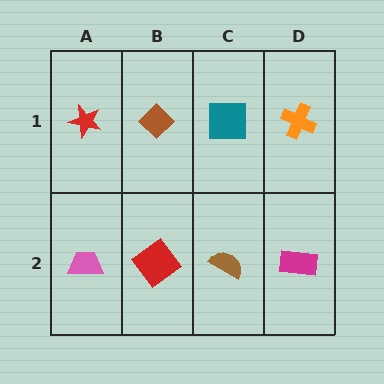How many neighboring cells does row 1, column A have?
2.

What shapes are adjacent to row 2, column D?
An orange cross (row 1, column D), a brown semicircle (row 2, column C).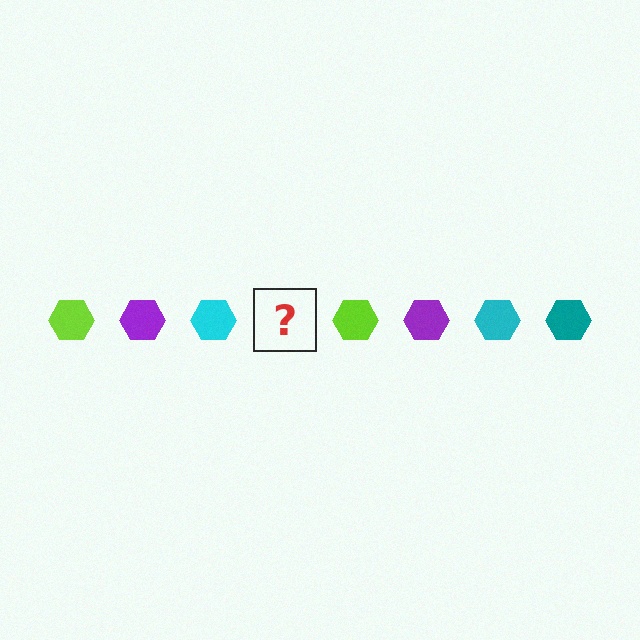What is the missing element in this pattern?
The missing element is a teal hexagon.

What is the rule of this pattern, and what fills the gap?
The rule is that the pattern cycles through lime, purple, cyan, teal hexagons. The gap should be filled with a teal hexagon.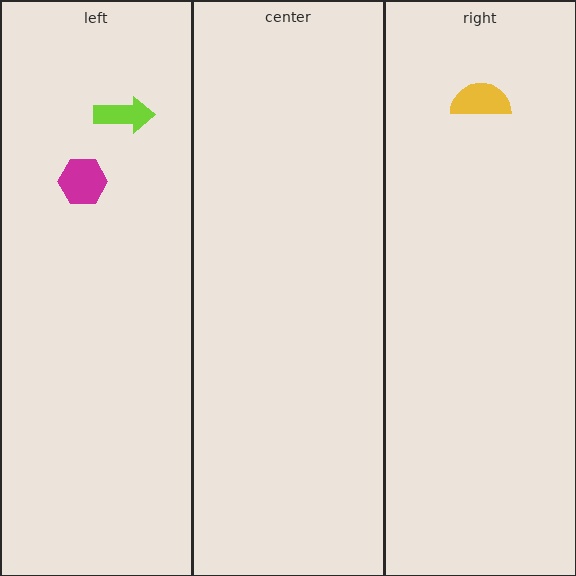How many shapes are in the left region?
2.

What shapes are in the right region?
The yellow semicircle.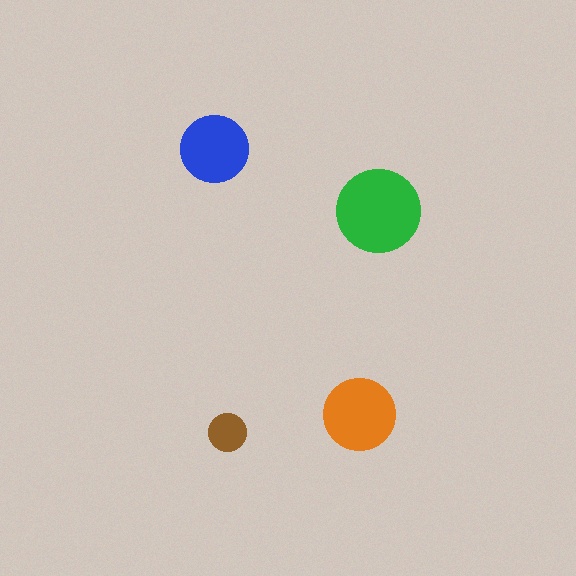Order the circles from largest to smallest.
the green one, the orange one, the blue one, the brown one.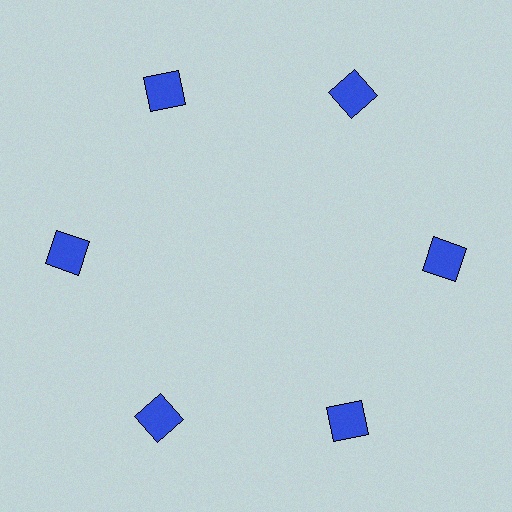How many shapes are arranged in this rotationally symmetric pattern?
There are 6 shapes, arranged in 6 groups of 1.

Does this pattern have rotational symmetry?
Yes, this pattern has 6-fold rotational symmetry. It looks the same after rotating 60 degrees around the center.